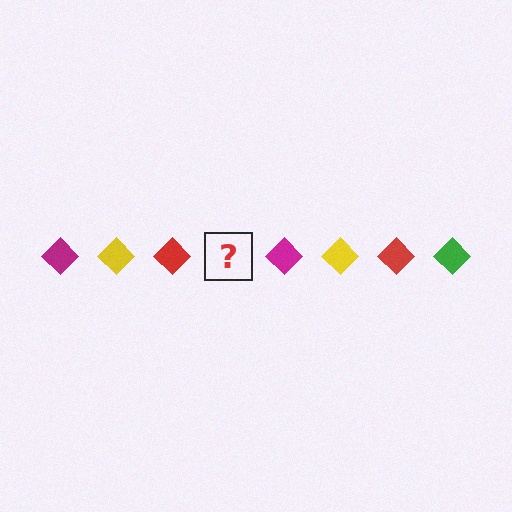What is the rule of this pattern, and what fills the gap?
The rule is that the pattern cycles through magenta, yellow, red, green diamonds. The gap should be filled with a green diamond.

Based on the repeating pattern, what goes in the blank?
The blank should be a green diamond.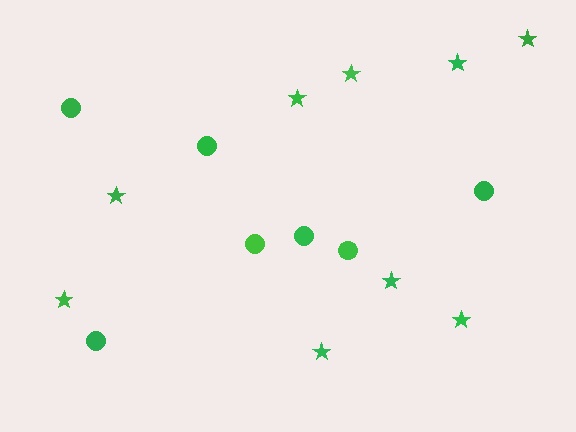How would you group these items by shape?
There are 2 groups: one group of circles (7) and one group of stars (9).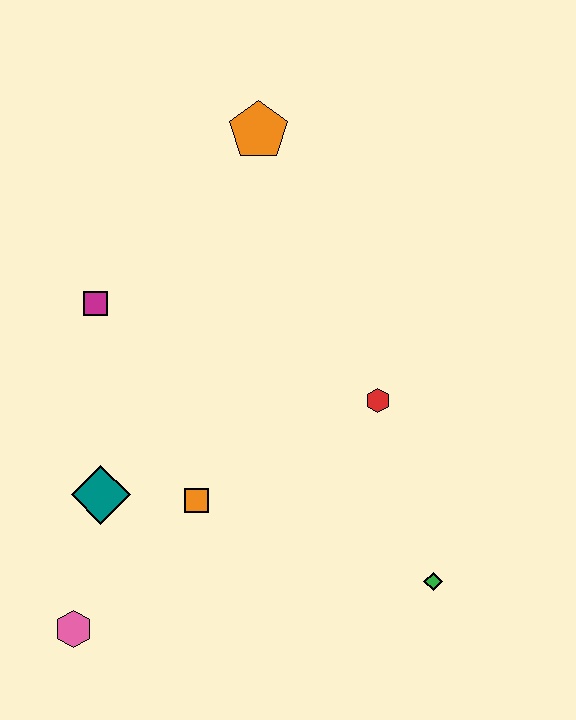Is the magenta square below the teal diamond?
No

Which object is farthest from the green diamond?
The orange pentagon is farthest from the green diamond.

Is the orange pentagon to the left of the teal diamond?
No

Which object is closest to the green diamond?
The red hexagon is closest to the green diamond.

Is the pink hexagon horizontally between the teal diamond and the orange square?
No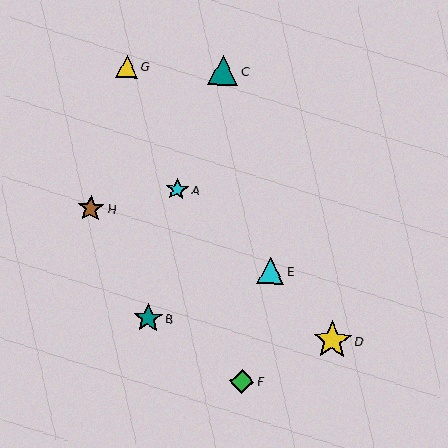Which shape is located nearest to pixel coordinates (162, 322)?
The teal star (labeled B) at (148, 318) is nearest to that location.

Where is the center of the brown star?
The center of the brown star is at (91, 208).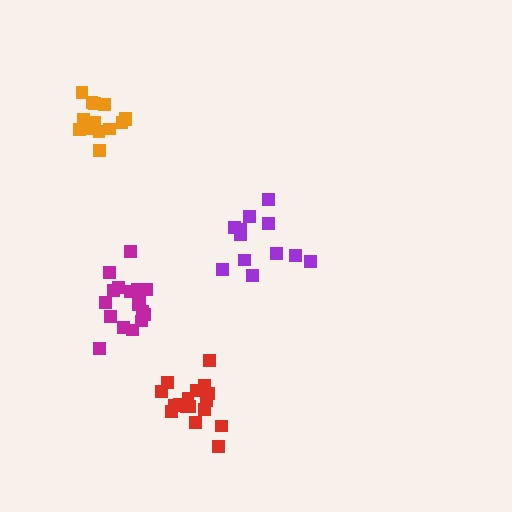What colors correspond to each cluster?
The clusters are colored: magenta, red, orange, purple.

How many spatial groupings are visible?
There are 4 spatial groupings.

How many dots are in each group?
Group 1: 17 dots, Group 2: 18 dots, Group 3: 15 dots, Group 4: 12 dots (62 total).